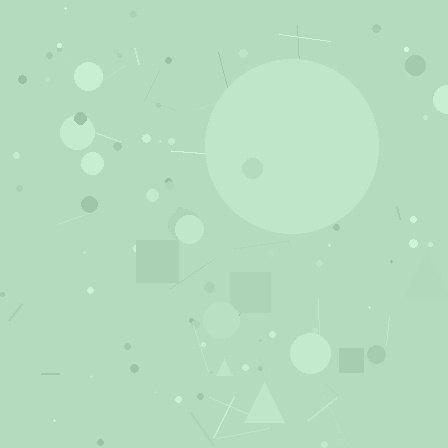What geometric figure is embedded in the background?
A circle is embedded in the background.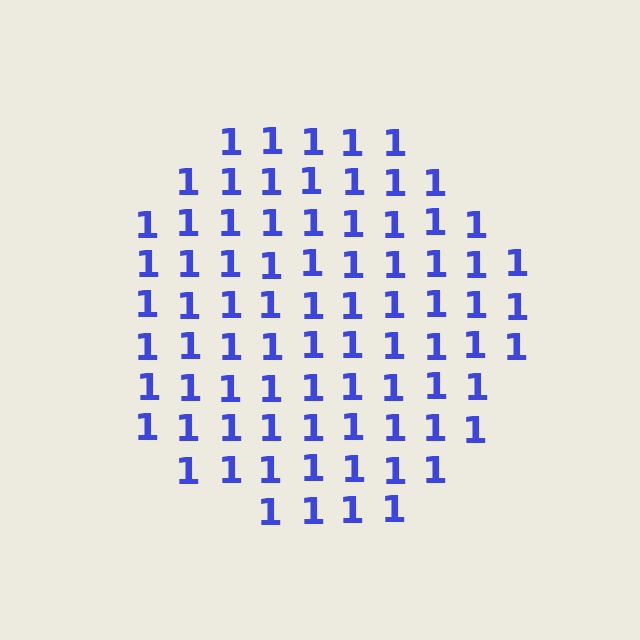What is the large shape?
The large shape is a circle.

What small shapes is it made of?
It is made of small digit 1's.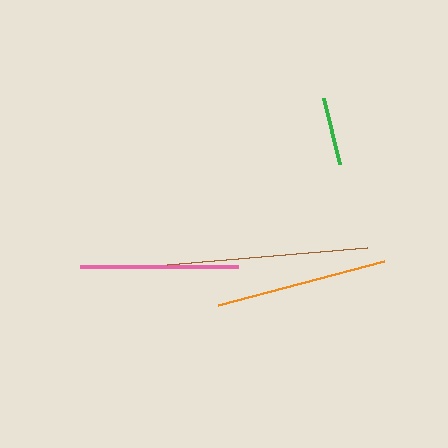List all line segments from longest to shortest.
From longest to shortest: brown, orange, pink, green.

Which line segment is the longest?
The brown line is the longest at approximately 201 pixels.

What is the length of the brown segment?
The brown segment is approximately 201 pixels long.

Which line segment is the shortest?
The green line is the shortest at approximately 68 pixels.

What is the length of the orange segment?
The orange segment is approximately 172 pixels long.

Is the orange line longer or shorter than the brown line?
The brown line is longer than the orange line.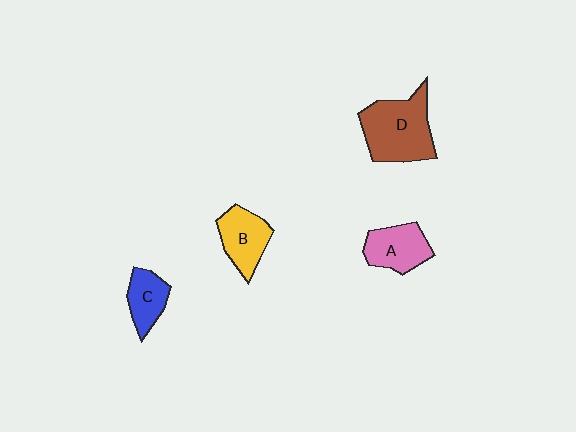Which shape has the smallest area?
Shape C (blue).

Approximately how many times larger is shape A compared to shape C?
Approximately 1.3 times.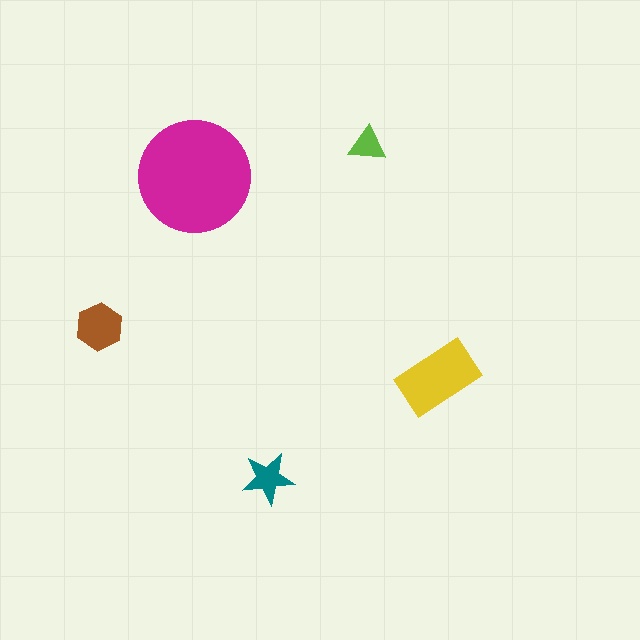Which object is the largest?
The magenta circle.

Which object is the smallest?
The lime triangle.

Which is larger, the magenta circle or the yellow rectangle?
The magenta circle.